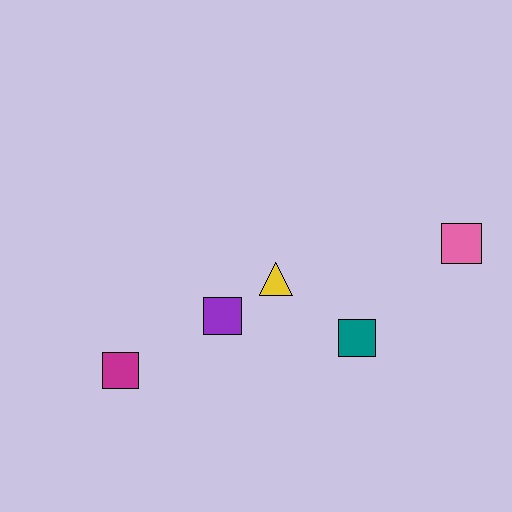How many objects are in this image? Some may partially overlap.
There are 5 objects.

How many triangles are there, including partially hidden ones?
There is 1 triangle.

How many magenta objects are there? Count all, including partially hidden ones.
There is 1 magenta object.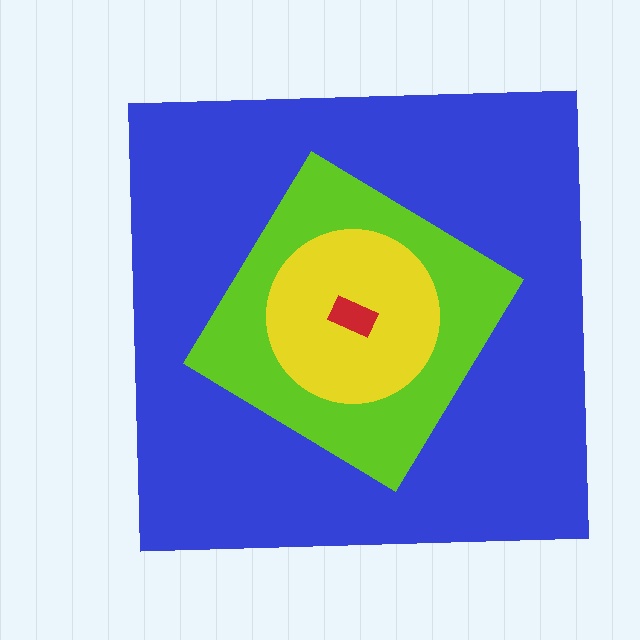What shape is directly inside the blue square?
The lime diamond.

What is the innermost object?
The red rectangle.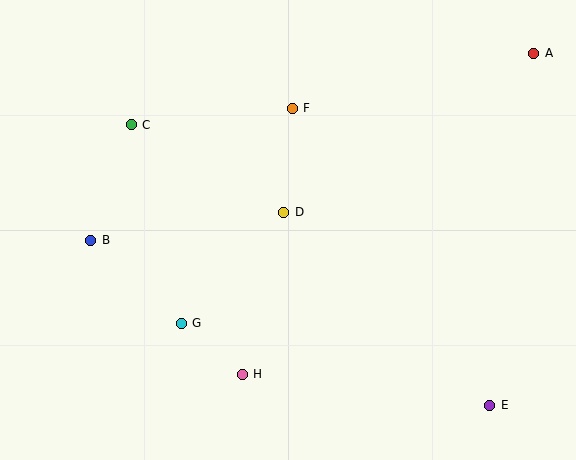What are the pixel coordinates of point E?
Point E is at (490, 405).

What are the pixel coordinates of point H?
Point H is at (242, 374).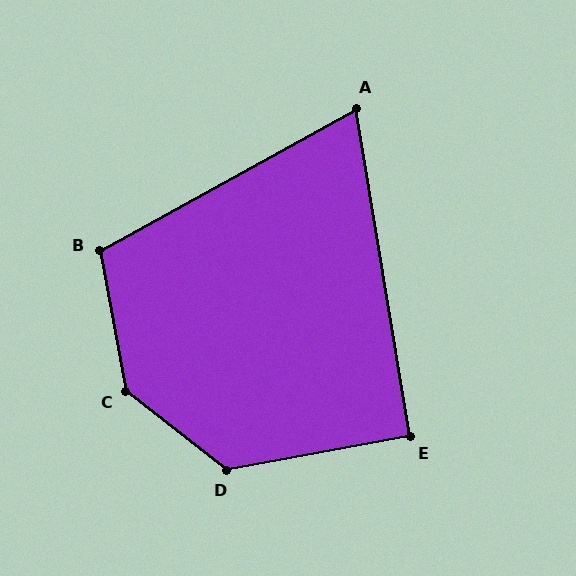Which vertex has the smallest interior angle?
A, at approximately 70 degrees.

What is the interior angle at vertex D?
Approximately 132 degrees (obtuse).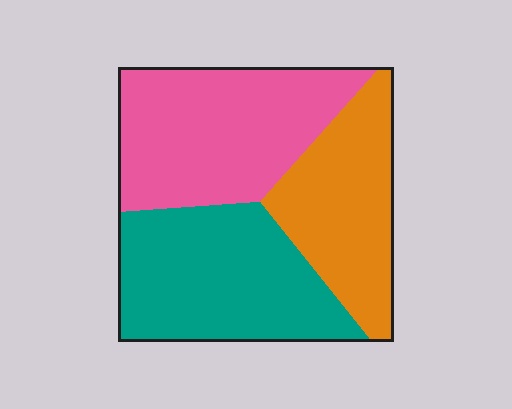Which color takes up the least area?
Orange, at roughly 30%.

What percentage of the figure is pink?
Pink covers roughly 35% of the figure.